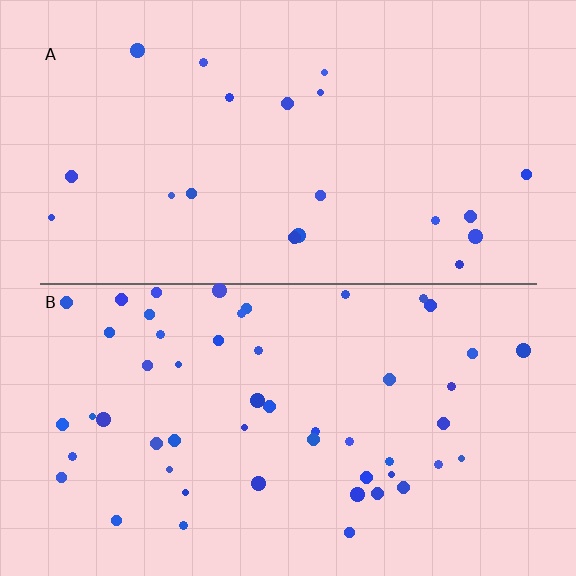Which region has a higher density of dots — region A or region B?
B (the bottom).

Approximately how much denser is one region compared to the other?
Approximately 2.6× — region B over region A.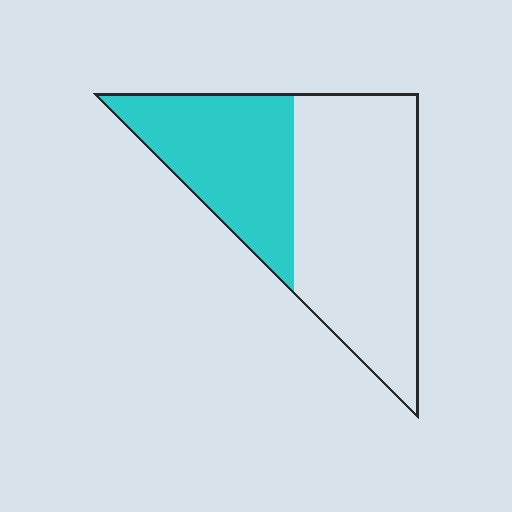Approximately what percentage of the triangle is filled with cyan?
Approximately 40%.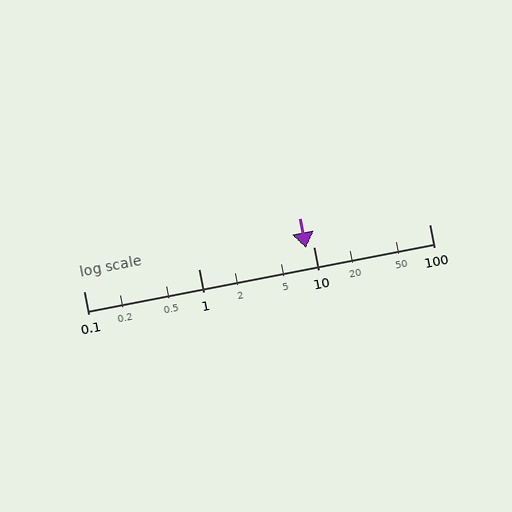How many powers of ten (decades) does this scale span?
The scale spans 3 decades, from 0.1 to 100.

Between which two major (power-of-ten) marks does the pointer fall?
The pointer is between 1 and 10.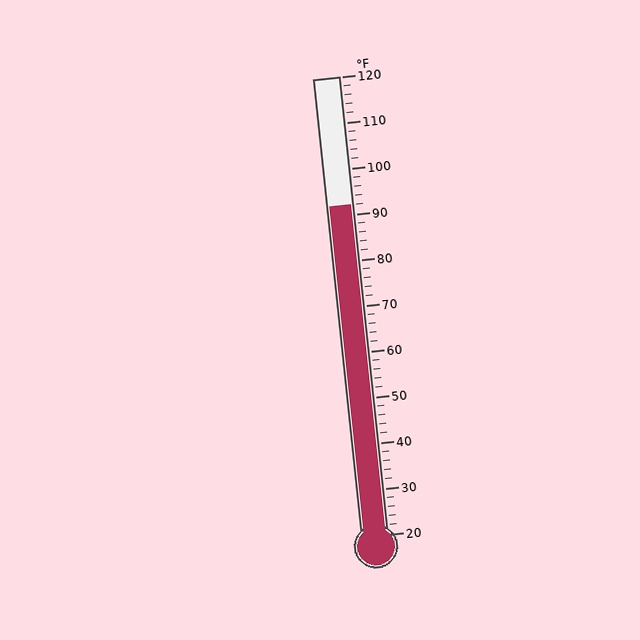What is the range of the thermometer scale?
The thermometer scale ranges from 20°F to 120°F.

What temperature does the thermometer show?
The thermometer shows approximately 92°F.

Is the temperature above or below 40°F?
The temperature is above 40°F.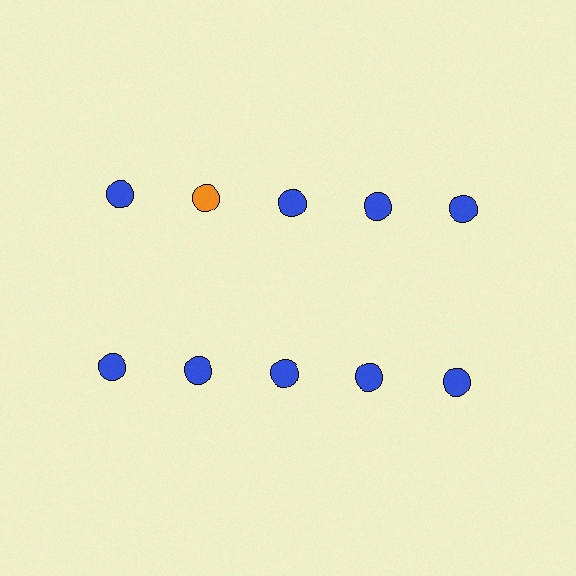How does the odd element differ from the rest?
It has a different color: orange instead of blue.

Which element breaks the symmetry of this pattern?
The orange circle in the top row, second from left column breaks the symmetry. All other shapes are blue circles.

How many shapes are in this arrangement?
There are 10 shapes arranged in a grid pattern.